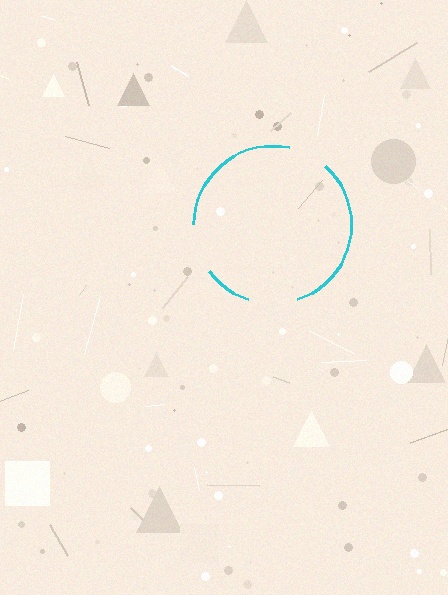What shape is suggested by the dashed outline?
The dashed outline suggests a circle.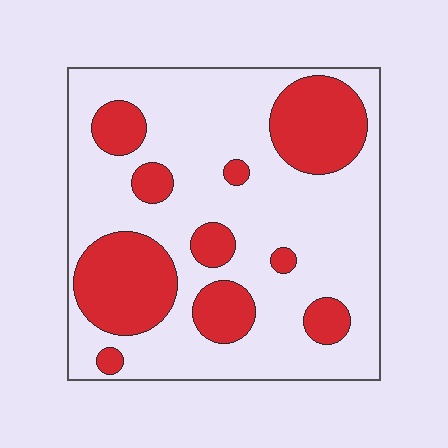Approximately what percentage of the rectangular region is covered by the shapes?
Approximately 30%.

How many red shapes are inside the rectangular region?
10.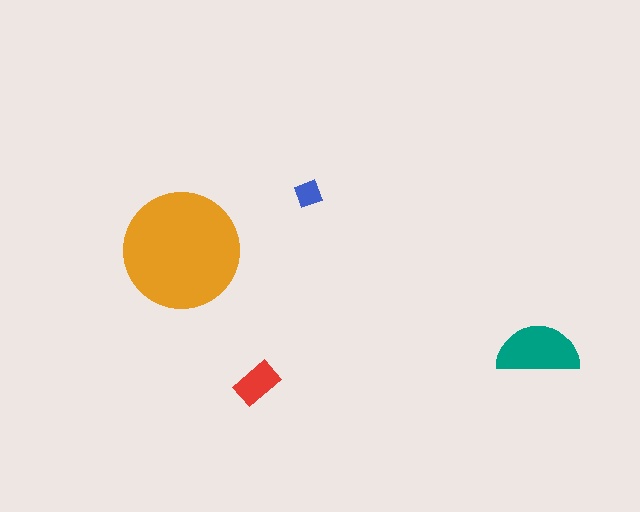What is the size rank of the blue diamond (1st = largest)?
4th.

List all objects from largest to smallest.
The orange circle, the teal semicircle, the red rectangle, the blue diamond.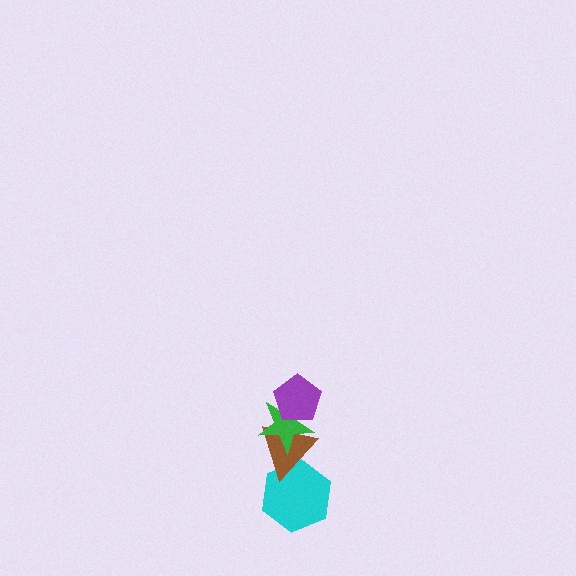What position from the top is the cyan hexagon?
The cyan hexagon is 4th from the top.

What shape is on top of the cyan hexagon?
The brown triangle is on top of the cyan hexagon.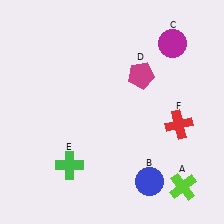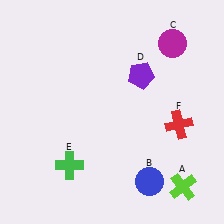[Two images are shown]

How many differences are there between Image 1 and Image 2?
There is 1 difference between the two images.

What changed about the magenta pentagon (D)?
In Image 1, D is magenta. In Image 2, it changed to purple.